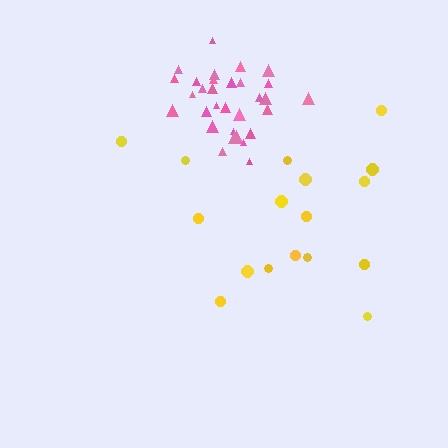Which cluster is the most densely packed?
Pink.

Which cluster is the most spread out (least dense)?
Yellow.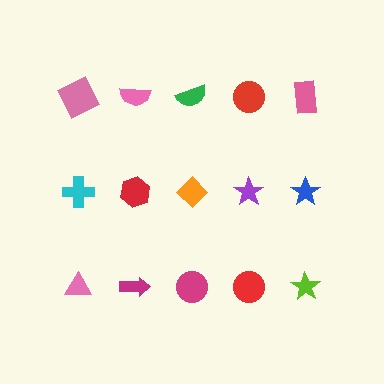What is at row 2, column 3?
An orange diamond.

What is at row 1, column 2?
A pink semicircle.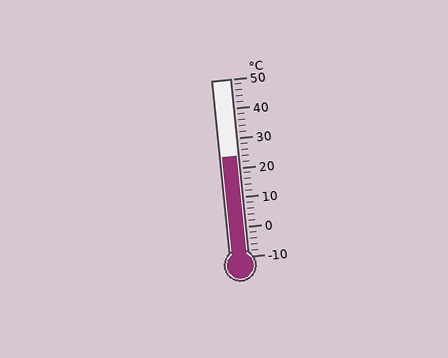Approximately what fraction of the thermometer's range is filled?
The thermometer is filled to approximately 55% of its range.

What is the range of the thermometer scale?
The thermometer scale ranges from -10°C to 50°C.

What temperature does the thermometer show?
The thermometer shows approximately 24°C.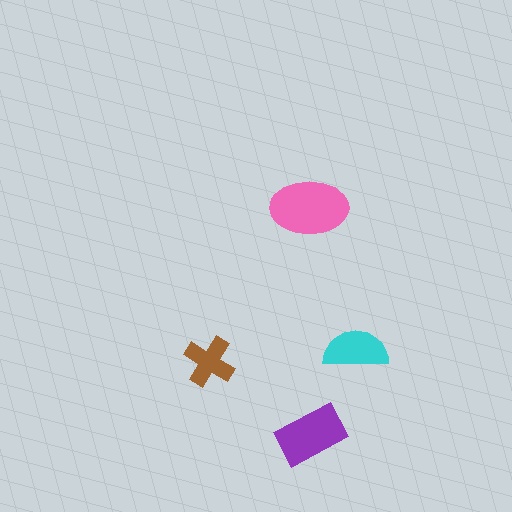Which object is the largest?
The pink ellipse.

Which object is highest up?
The pink ellipse is topmost.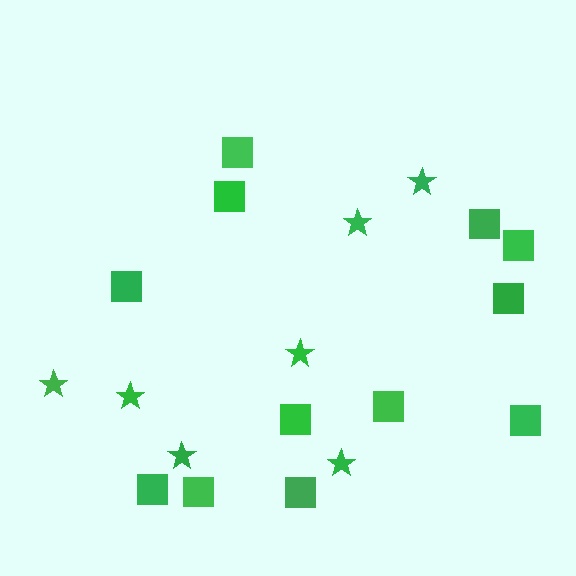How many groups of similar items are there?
There are 2 groups: one group of stars (7) and one group of squares (12).